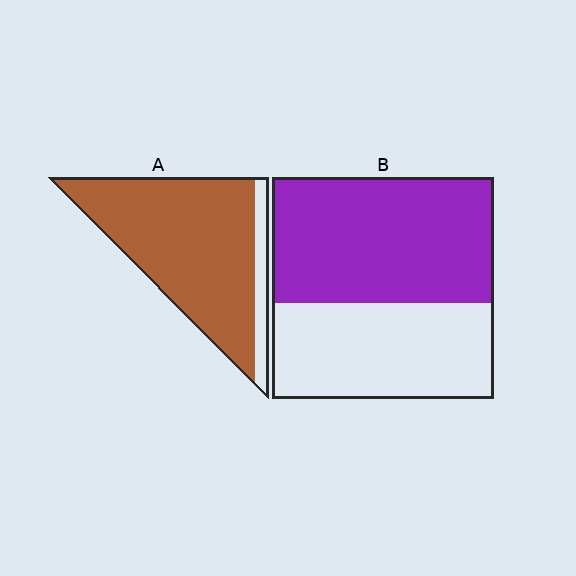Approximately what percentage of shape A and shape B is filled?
A is approximately 90% and B is approximately 55%.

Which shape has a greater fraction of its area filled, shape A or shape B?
Shape A.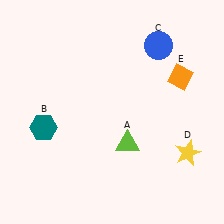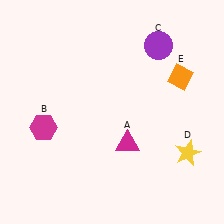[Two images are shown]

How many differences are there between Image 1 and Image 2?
There are 3 differences between the two images.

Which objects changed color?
A changed from lime to magenta. B changed from teal to magenta. C changed from blue to purple.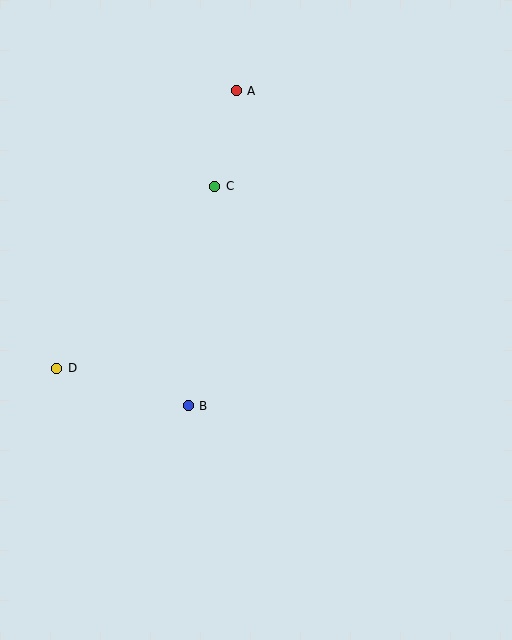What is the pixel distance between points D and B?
The distance between D and B is 137 pixels.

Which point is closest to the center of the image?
Point B at (188, 406) is closest to the center.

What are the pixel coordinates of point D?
Point D is at (57, 368).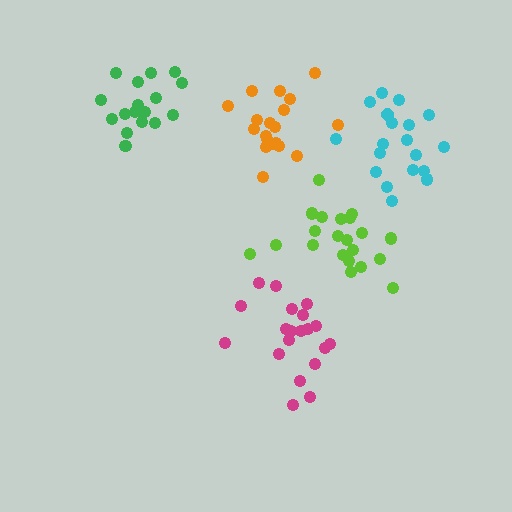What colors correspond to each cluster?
The clusters are colored: magenta, cyan, green, orange, lime.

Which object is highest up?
The green cluster is topmost.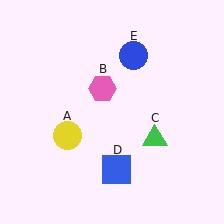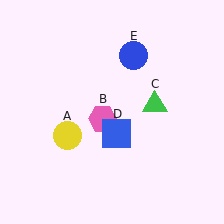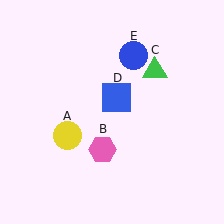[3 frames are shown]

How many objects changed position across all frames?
3 objects changed position: pink hexagon (object B), green triangle (object C), blue square (object D).